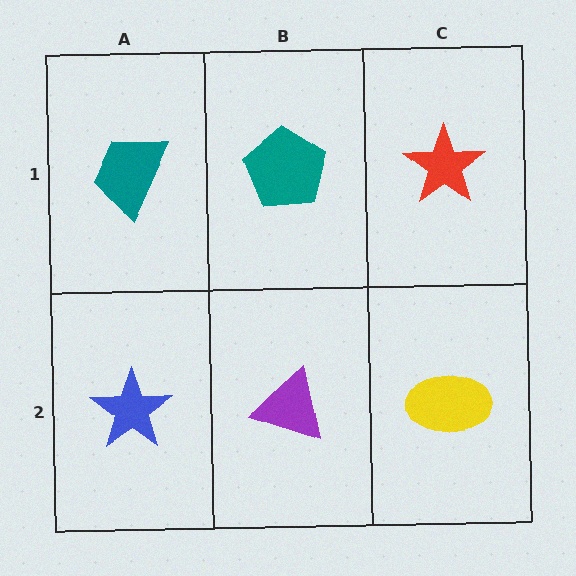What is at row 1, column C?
A red star.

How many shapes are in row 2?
3 shapes.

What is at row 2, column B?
A purple triangle.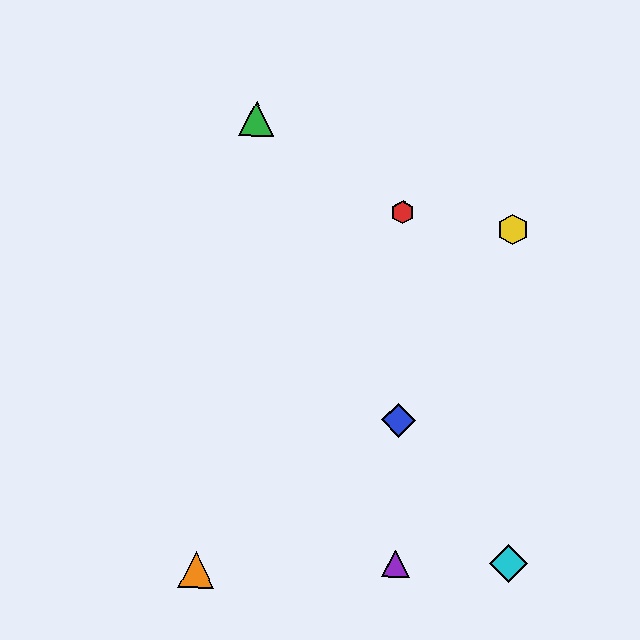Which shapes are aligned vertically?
The red hexagon, the blue diamond, the purple triangle are aligned vertically.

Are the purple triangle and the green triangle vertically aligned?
No, the purple triangle is at x≈396 and the green triangle is at x≈256.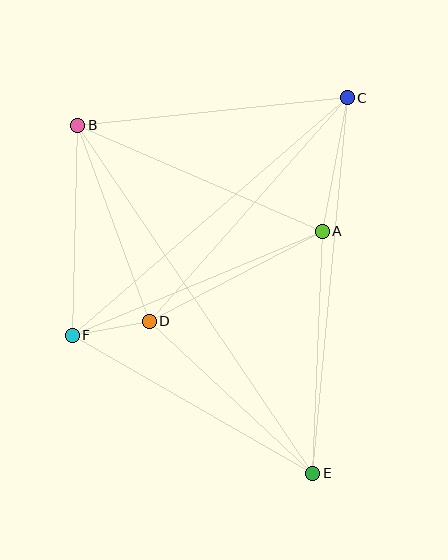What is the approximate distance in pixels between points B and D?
The distance between B and D is approximately 209 pixels.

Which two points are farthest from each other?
Points B and E are farthest from each other.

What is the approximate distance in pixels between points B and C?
The distance between B and C is approximately 271 pixels.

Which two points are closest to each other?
Points D and F are closest to each other.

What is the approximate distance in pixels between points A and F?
The distance between A and F is approximately 271 pixels.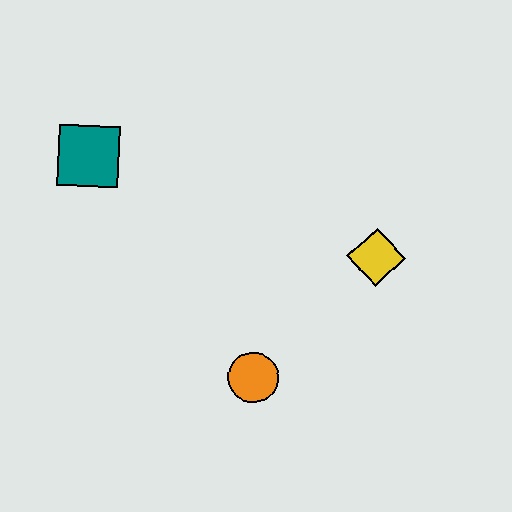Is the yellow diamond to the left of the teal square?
No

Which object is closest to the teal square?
The orange circle is closest to the teal square.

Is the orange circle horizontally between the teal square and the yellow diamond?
Yes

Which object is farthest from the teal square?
The yellow diamond is farthest from the teal square.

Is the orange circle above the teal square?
No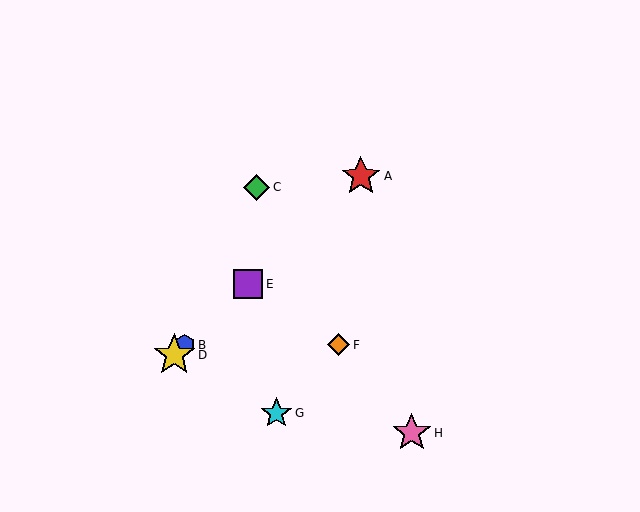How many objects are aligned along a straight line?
4 objects (A, B, D, E) are aligned along a straight line.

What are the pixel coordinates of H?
Object H is at (412, 433).